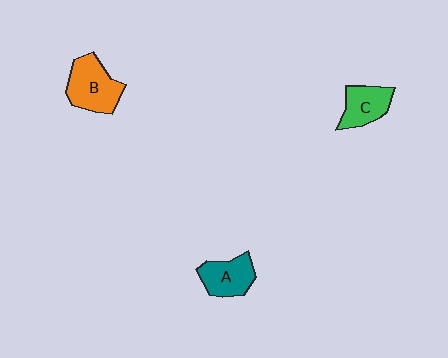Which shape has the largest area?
Shape B (orange).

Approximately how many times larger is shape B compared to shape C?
Approximately 1.4 times.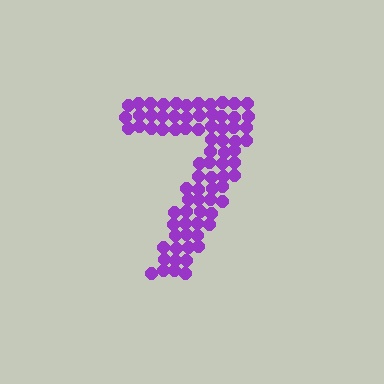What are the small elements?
The small elements are circles.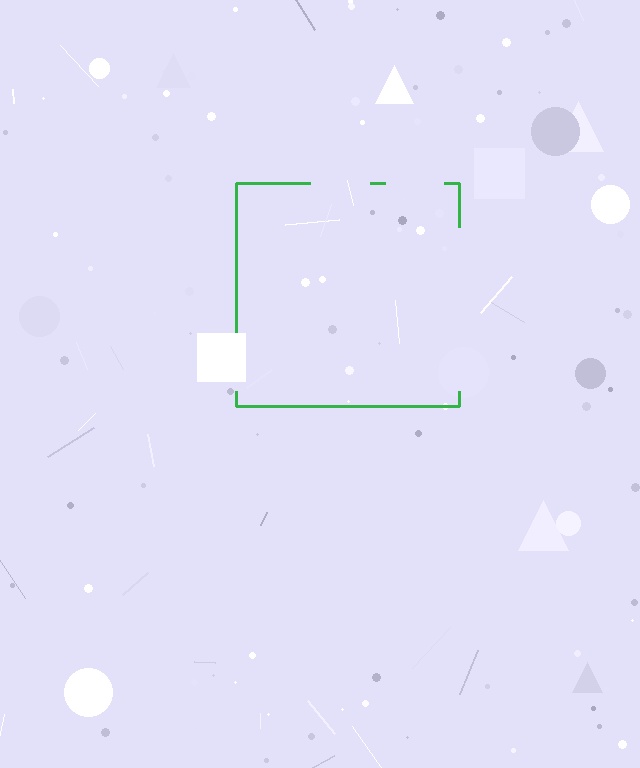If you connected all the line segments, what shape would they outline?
They would outline a square.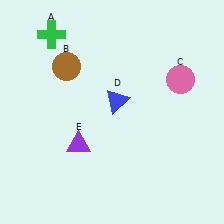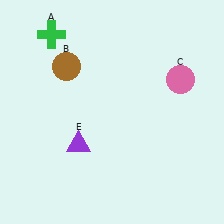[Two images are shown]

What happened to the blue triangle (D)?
The blue triangle (D) was removed in Image 2. It was in the top-right area of Image 1.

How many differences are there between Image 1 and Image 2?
There is 1 difference between the two images.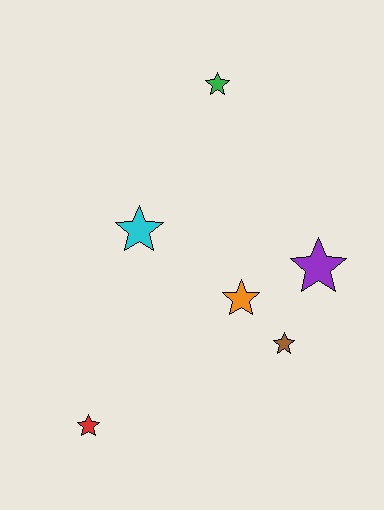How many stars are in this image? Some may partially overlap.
There are 6 stars.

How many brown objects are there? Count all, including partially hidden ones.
There is 1 brown object.